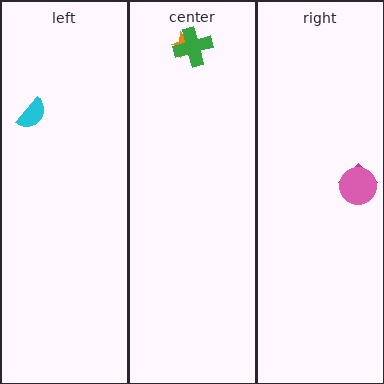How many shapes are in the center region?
2.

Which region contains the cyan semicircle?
The left region.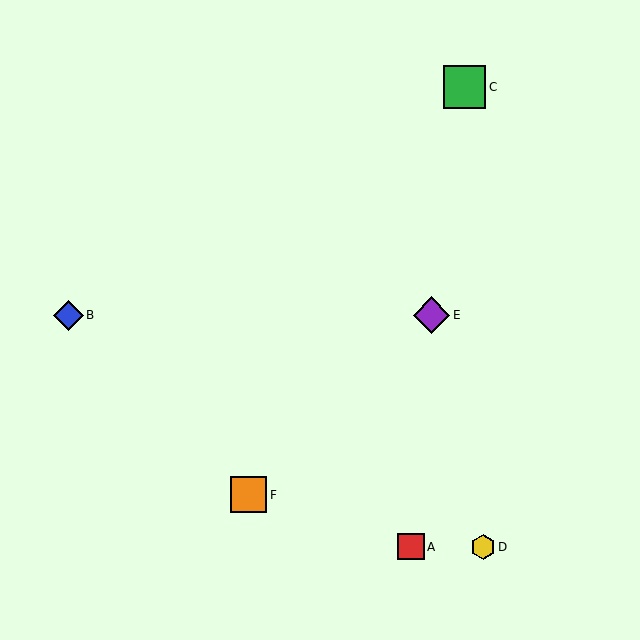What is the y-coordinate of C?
Object C is at y≈87.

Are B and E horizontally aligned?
Yes, both are at y≈315.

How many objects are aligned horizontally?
2 objects (B, E) are aligned horizontally.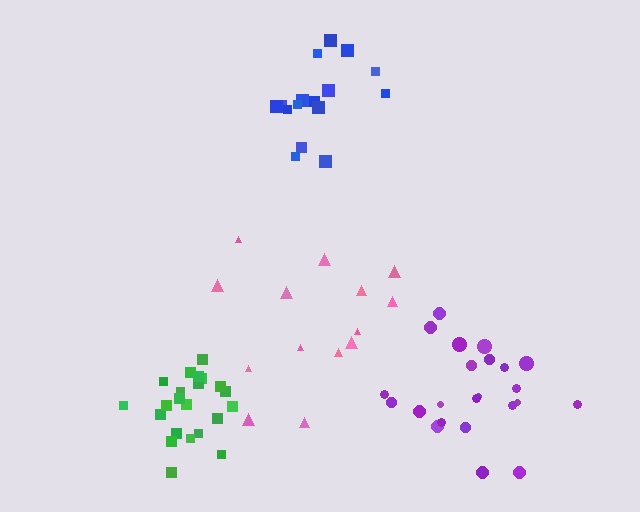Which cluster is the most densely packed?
Green.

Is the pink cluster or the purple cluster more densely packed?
Purple.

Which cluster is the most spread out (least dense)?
Pink.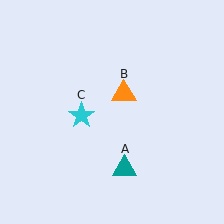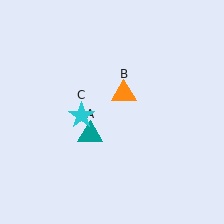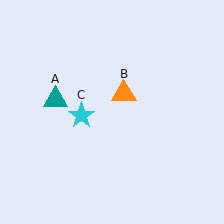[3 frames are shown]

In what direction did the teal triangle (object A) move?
The teal triangle (object A) moved up and to the left.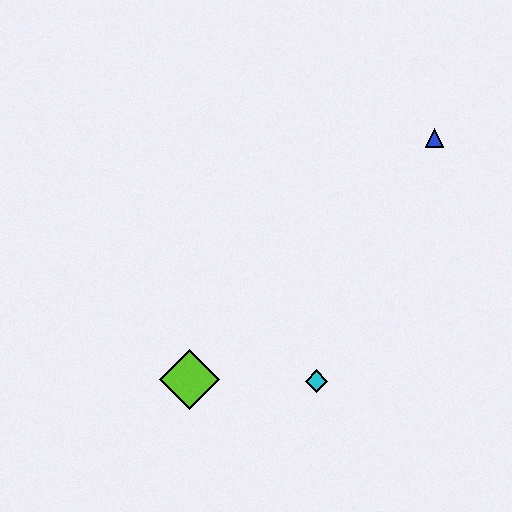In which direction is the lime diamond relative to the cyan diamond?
The lime diamond is to the left of the cyan diamond.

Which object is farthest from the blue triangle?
The lime diamond is farthest from the blue triangle.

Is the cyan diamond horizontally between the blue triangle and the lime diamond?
Yes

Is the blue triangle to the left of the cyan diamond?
No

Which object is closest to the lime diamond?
The cyan diamond is closest to the lime diamond.